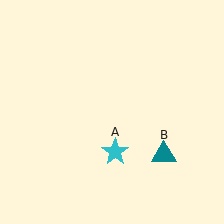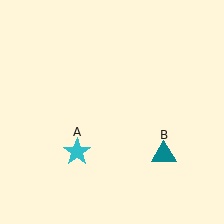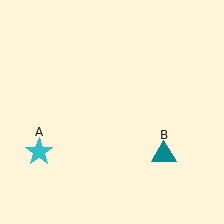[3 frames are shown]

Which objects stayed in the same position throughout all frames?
Teal triangle (object B) remained stationary.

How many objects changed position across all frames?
1 object changed position: cyan star (object A).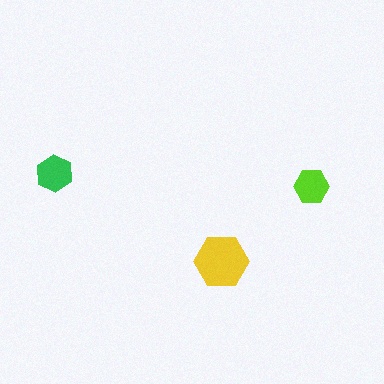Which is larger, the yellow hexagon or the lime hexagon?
The yellow one.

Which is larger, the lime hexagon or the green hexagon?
The green one.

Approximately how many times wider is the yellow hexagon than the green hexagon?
About 1.5 times wider.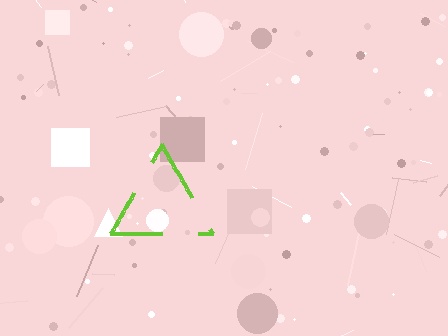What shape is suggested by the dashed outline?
The dashed outline suggests a triangle.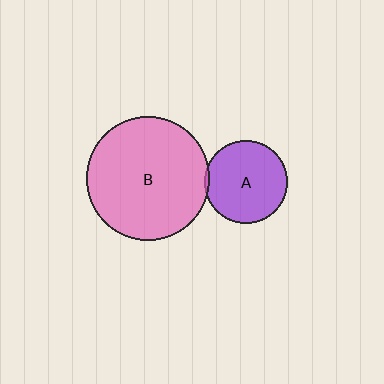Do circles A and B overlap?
Yes.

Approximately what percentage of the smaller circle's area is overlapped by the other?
Approximately 5%.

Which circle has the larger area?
Circle B (pink).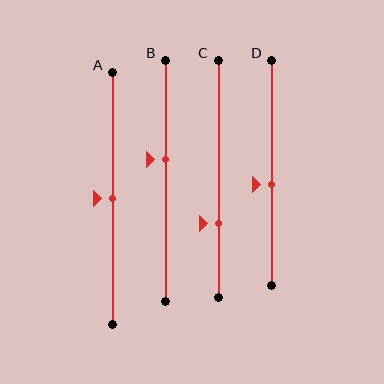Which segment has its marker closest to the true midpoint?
Segment A has its marker closest to the true midpoint.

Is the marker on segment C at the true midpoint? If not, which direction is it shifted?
No, the marker on segment C is shifted downward by about 19% of the segment length.